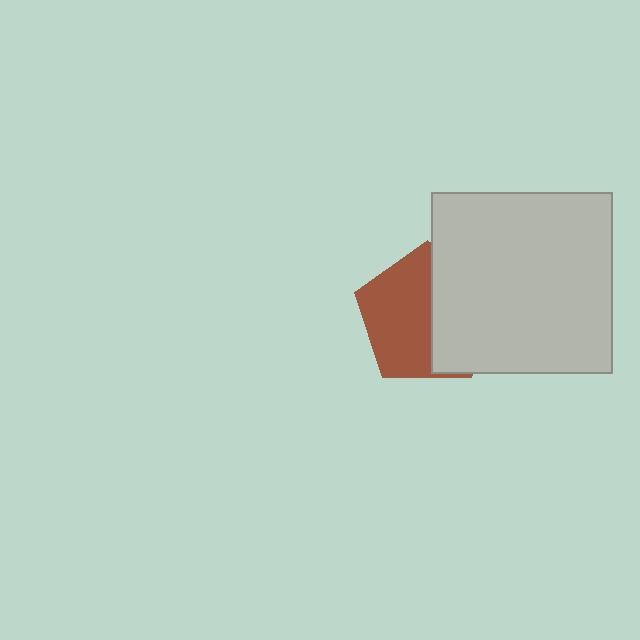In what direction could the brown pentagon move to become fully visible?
The brown pentagon could move left. That would shift it out from behind the light gray square entirely.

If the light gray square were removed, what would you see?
You would see the complete brown pentagon.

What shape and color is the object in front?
The object in front is a light gray square.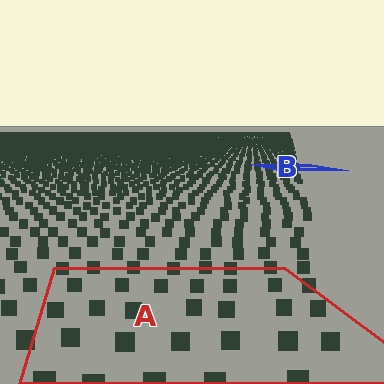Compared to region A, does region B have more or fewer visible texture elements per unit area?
Region B has more texture elements per unit area — they are packed more densely because it is farther away.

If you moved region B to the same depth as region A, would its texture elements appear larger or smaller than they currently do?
They would appear larger. At a closer depth, the same texture elements are projected at a bigger on-screen size.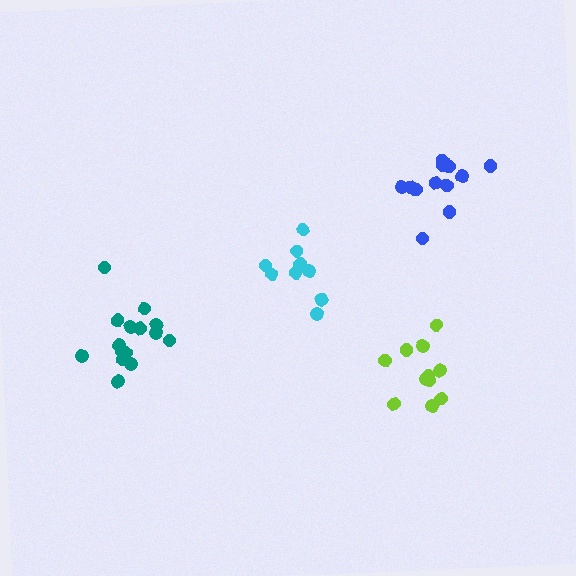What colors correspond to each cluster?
The clusters are colored: teal, lime, blue, cyan.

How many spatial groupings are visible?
There are 4 spatial groupings.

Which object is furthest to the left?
The teal cluster is leftmost.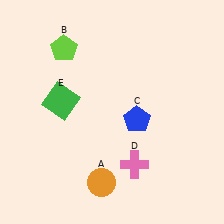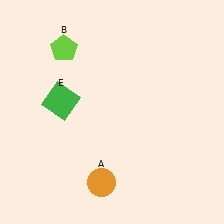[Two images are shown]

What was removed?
The pink cross (D), the blue pentagon (C) were removed in Image 2.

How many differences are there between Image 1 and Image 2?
There are 2 differences between the two images.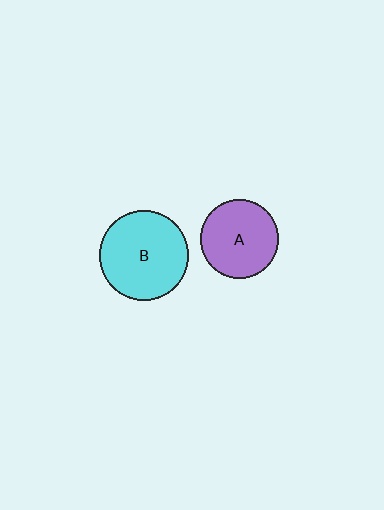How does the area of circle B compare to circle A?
Approximately 1.3 times.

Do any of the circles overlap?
No, none of the circles overlap.